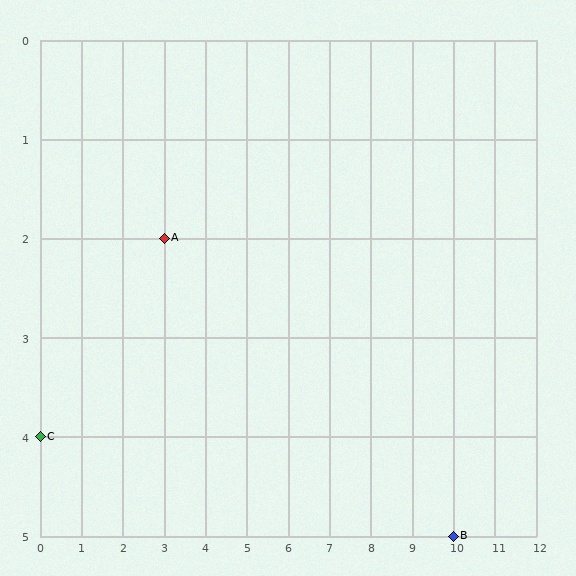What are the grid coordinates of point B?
Point B is at grid coordinates (10, 5).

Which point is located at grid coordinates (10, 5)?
Point B is at (10, 5).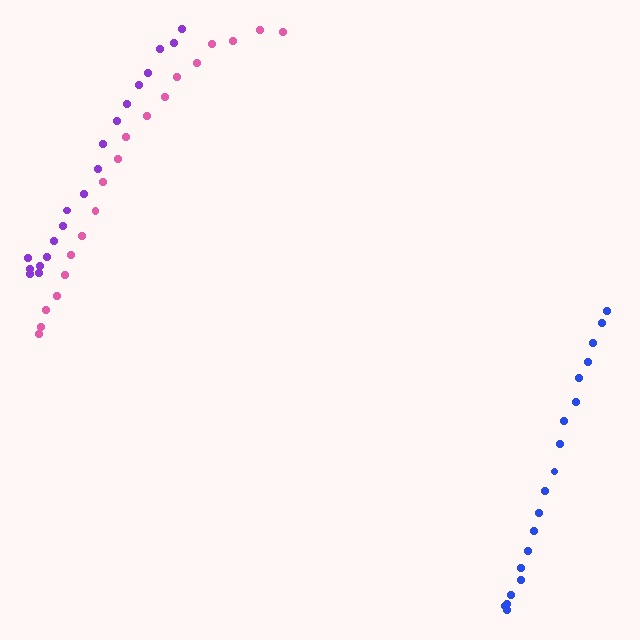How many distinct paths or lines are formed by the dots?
There are 3 distinct paths.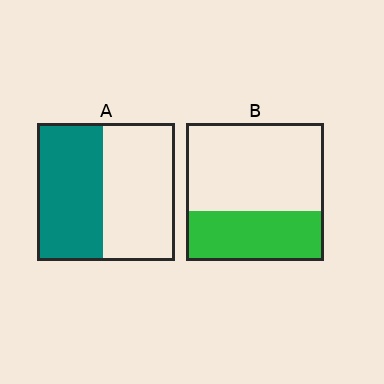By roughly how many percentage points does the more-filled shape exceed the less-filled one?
By roughly 10 percentage points (A over B).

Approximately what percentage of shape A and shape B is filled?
A is approximately 50% and B is approximately 35%.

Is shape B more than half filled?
No.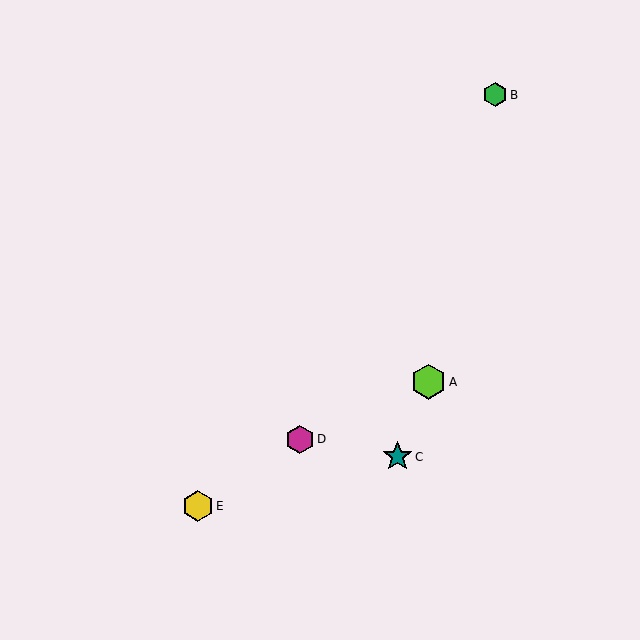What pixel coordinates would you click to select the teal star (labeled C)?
Click at (397, 457) to select the teal star C.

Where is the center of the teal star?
The center of the teal star is at (397, 457).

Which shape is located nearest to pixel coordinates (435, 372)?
The lime hexagon (labeled A) at (429, 382) is nearest to that location.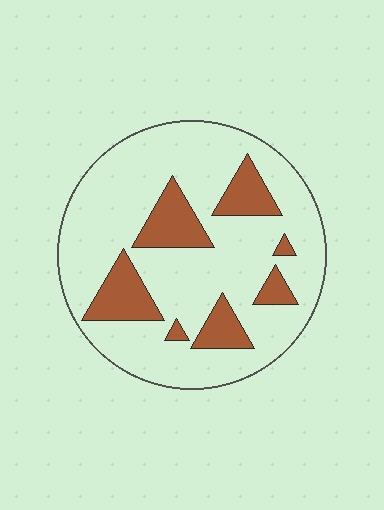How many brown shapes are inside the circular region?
7.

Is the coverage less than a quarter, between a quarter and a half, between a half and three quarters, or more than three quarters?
Less than a quarter.